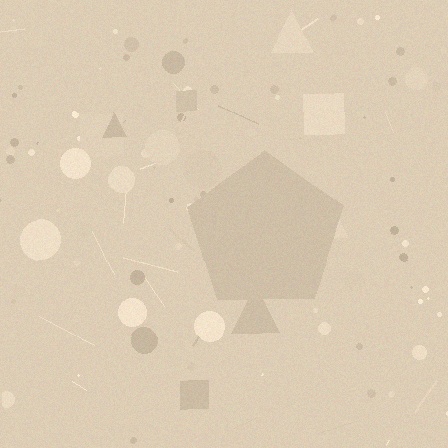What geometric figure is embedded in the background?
A pentagon is embedded in the background.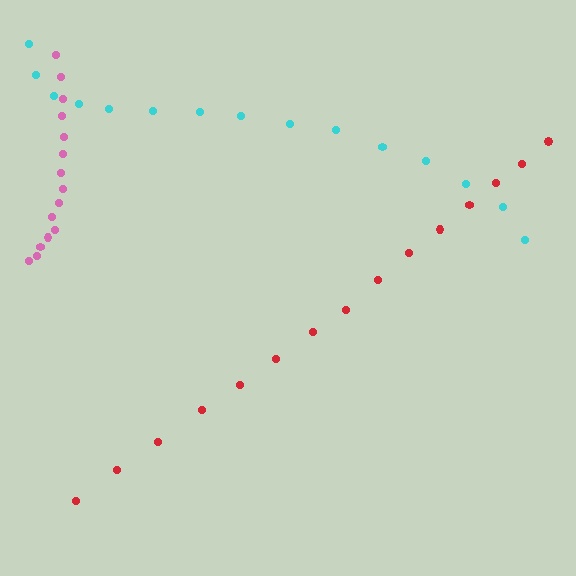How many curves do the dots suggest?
There are 3 distinct paths.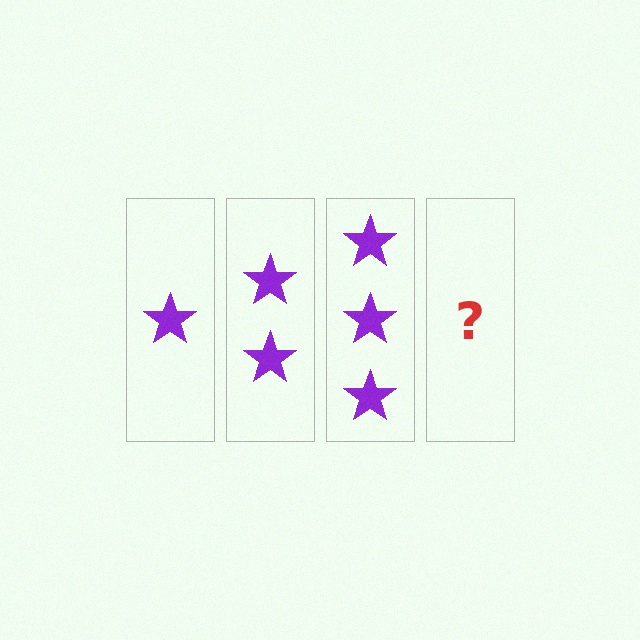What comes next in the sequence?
The next element should be 4 stars.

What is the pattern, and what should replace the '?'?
The pattern is that each step adds one more star. The '?' should be 4 stars.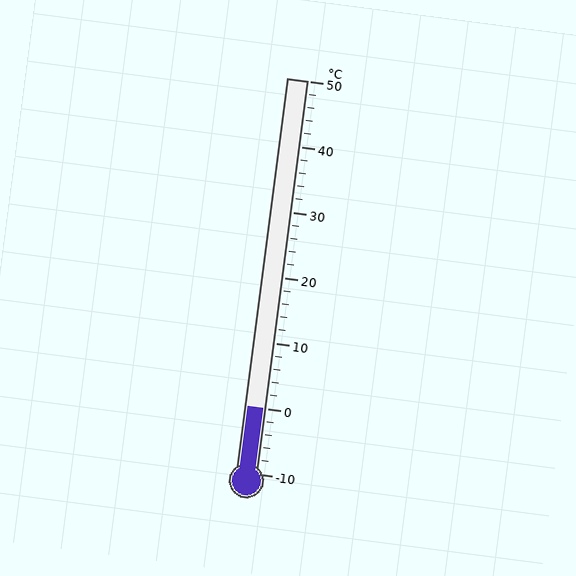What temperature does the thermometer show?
The thermometer shows approximately 0°C.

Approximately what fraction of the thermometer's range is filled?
The thermometer is filled to approximately 15% of its range.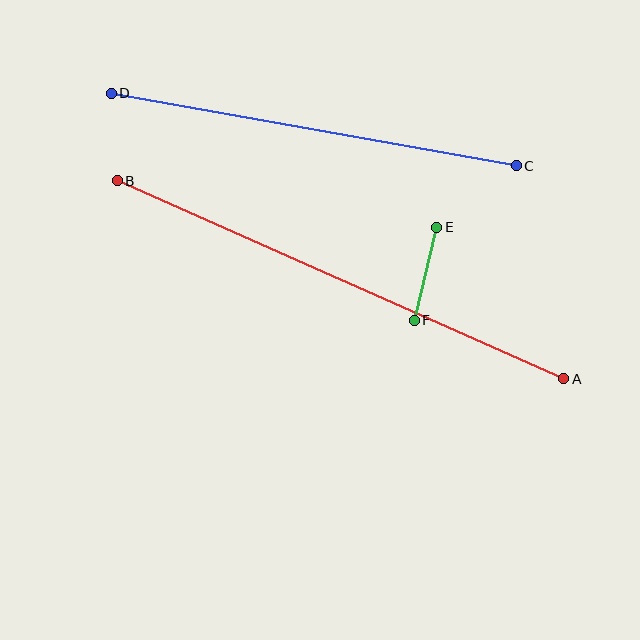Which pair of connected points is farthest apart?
Points A and B are farthest apart.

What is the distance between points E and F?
The distance is approximately 96 pixels.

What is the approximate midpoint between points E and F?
The midpoint is at approximately (426, 274) pixels.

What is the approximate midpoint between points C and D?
The midpoint is at approximately (314, 129) pixels.